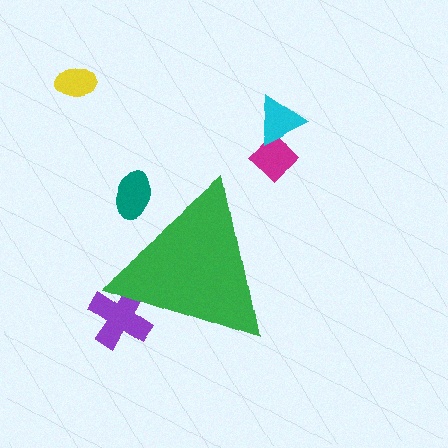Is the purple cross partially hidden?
Yes, the purple cross is partially hidden behind the green triangle.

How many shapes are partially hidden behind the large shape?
2 shapes are partially hidden.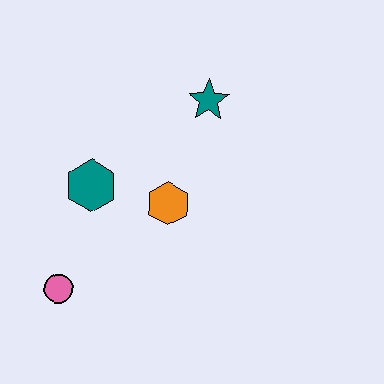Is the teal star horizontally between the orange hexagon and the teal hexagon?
No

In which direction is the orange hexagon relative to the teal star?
The orange hexagon is below the teal star.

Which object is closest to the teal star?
The orange hexagon is closest to the teal star.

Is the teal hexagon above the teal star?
No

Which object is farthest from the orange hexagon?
The pink circle is farthest from the orange hexagon.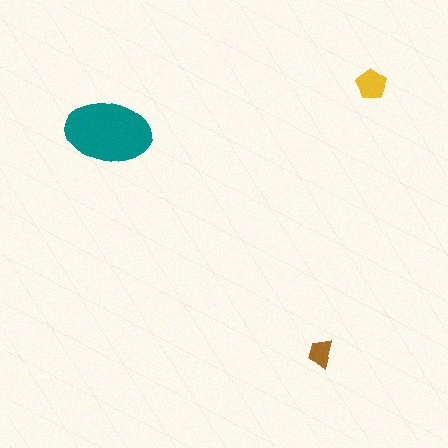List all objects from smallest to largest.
The brown trapezoid, the yellow pentagon, the teal ellipse.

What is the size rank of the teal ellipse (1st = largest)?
1st.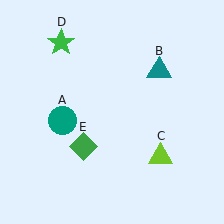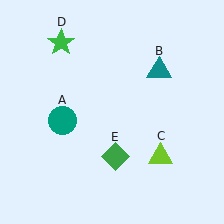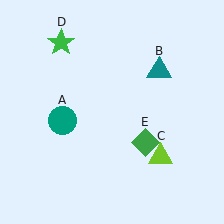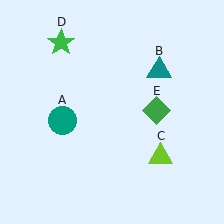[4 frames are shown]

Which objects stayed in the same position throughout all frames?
Teal circle (object A) and teal triangle (object B) and lime triangle (object C) and green star (object D) remained stationary.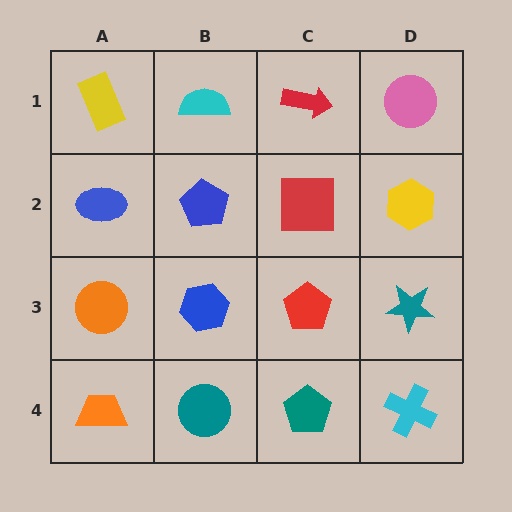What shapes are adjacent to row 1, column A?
A blue ellipse (row 2, column A), a cyan semicircle (row 1, column B).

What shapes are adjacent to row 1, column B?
A blue pentagon (row 2, column B), a yellow rectangle (row 1, column A), a red arrow (row 1, column C).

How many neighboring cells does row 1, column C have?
3.